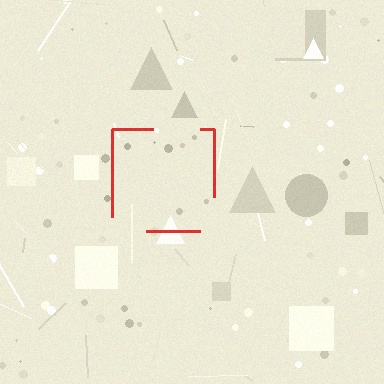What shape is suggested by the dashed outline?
The dashed outline suggests a square.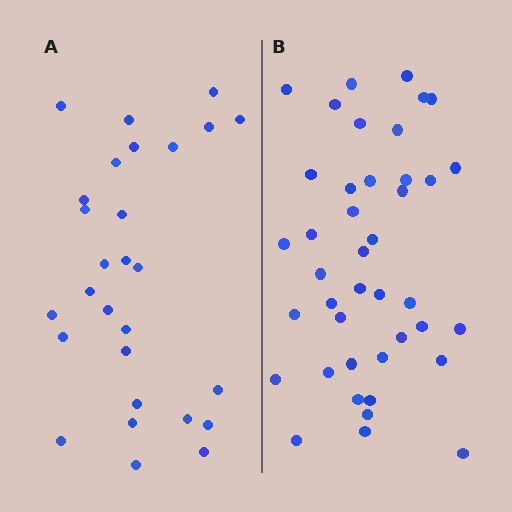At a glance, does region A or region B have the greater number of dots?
Region B (the right region) has more dots.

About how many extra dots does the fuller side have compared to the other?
Region B has approximately 15 more dots than region A.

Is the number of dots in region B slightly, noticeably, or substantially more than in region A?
Region B has substantially more. The ratio is roughly 1.5 to 1.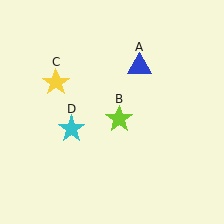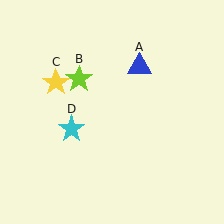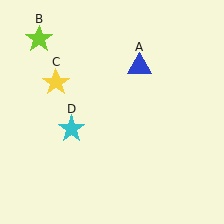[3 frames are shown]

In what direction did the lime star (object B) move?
The lime star (object B) moved up and to the left.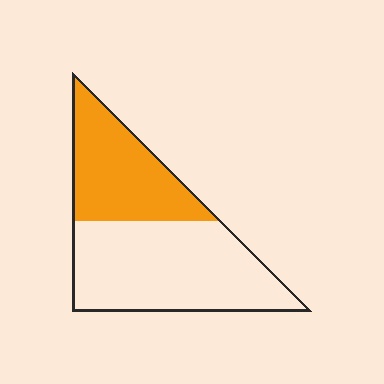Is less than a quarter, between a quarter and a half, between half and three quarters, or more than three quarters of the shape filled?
Between a quarter and a half.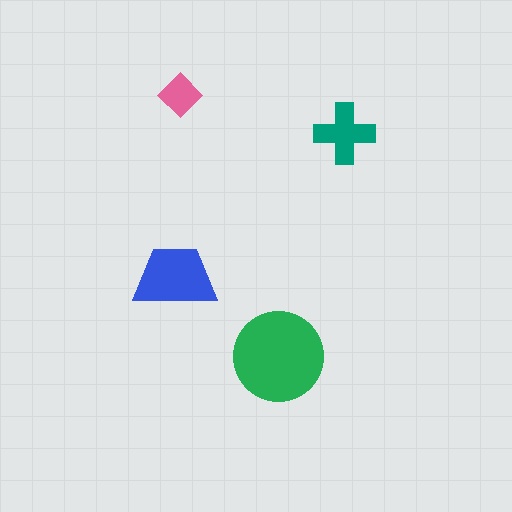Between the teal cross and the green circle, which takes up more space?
The green circle.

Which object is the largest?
The green circle.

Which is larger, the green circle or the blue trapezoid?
The green circle.